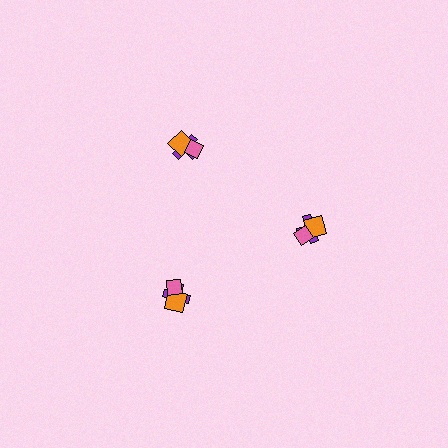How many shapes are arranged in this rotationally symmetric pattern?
There are 9 shapes, arranged in 3 groups of 3.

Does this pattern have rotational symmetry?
Yes, this pattern has 3-fold rotational symmetry. It looks the same after rotating 120 degrees around the center.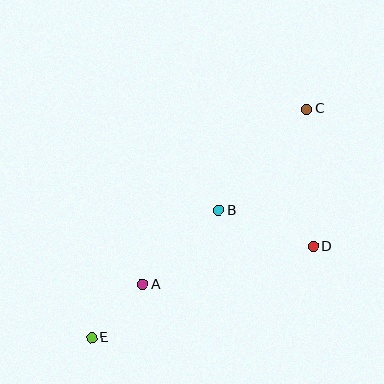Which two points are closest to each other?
Points A and E are closest to each other.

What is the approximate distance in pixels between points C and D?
The distance between C and D is approximately 137 pixels.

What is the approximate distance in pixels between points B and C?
The distance between B and C is approximately 134 pixels.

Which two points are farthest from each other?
Points C and E are farthest from each other.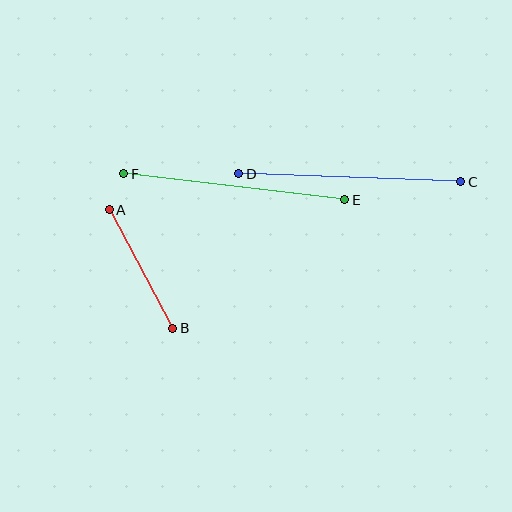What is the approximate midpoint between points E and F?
The midpoint is at approximately (234, 187) pixels.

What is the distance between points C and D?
The distance is approximately 222 pixels.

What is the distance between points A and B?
The distance is approximately 134 pixels.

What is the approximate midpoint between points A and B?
The midpoint is at approximately (141, 269) pixels.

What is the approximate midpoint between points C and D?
The midpoint is at approximately (350, 178) pixels.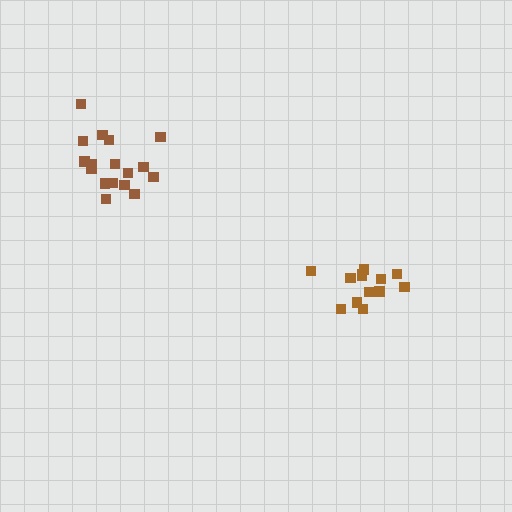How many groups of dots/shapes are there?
There are 2 groups.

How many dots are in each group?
Group 1: 17 dots, Group 2: 13 dots (30 total).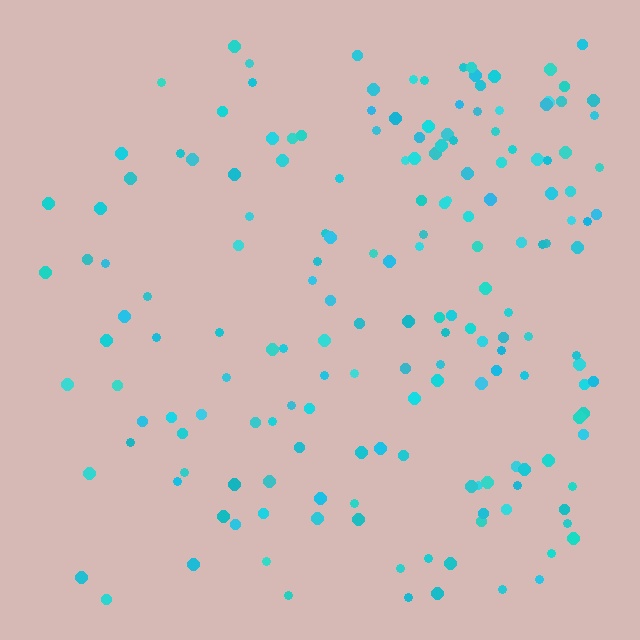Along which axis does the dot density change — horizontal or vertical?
Horizontal.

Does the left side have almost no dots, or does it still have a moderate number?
Still a moderate number, just noticeably fewer than the right.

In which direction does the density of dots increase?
From left to right, with the right side densest.